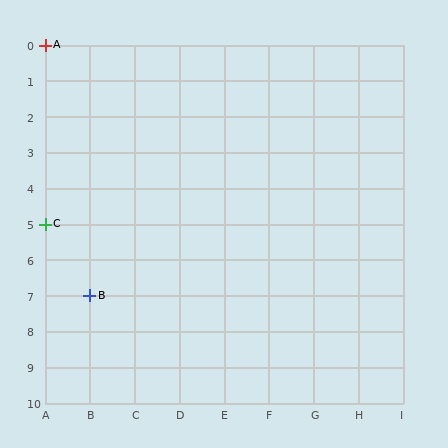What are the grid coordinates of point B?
Point B is at grid coordinates (B, 7).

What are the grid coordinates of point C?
Point C is at grid coordinates (A, 5).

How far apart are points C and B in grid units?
Points C and B are 1 column and 2 rows apart (about 2.2 grid units diagonally).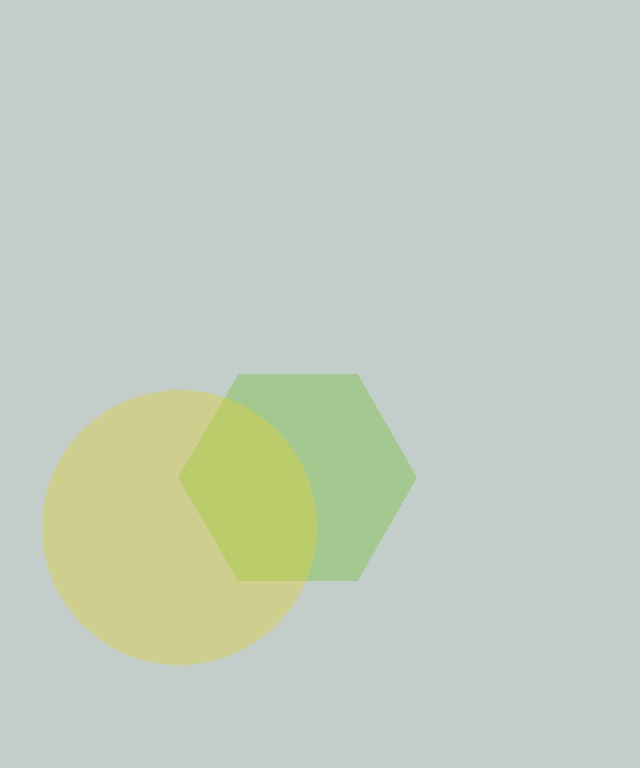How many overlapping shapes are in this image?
There are 2 overlapping shapes in the image.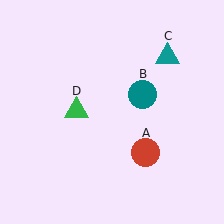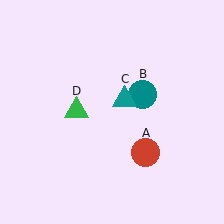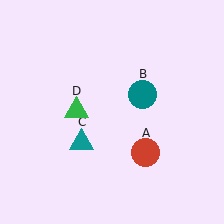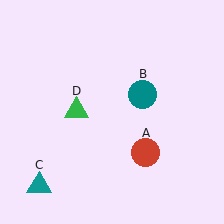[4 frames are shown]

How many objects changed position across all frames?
1 object changed position: teal triangle (object C).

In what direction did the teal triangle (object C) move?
The teal triangle (object C) moved down and to the left.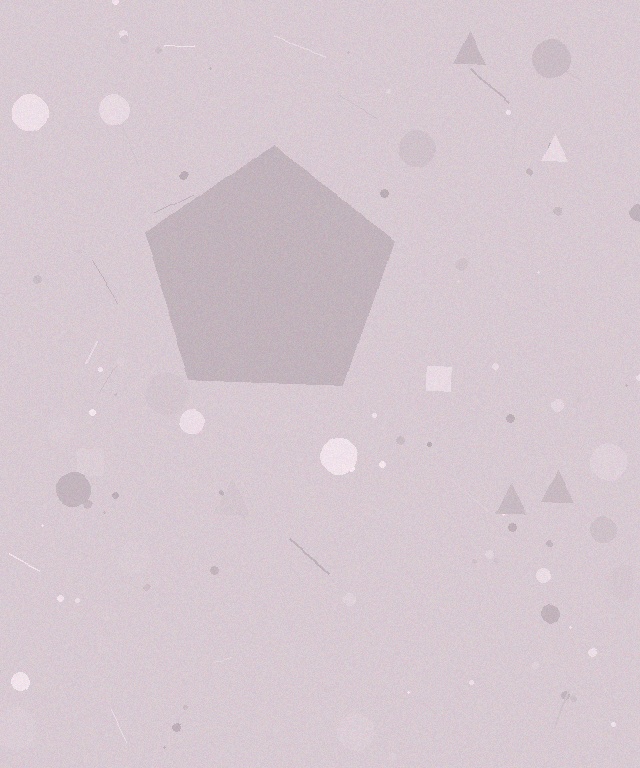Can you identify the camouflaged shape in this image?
The camouflaged shape is a pentagon.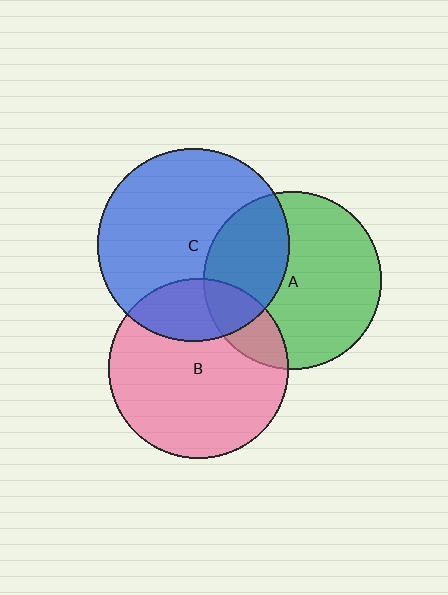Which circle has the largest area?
Circle C (blue).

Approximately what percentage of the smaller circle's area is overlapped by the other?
Approximately 25%.